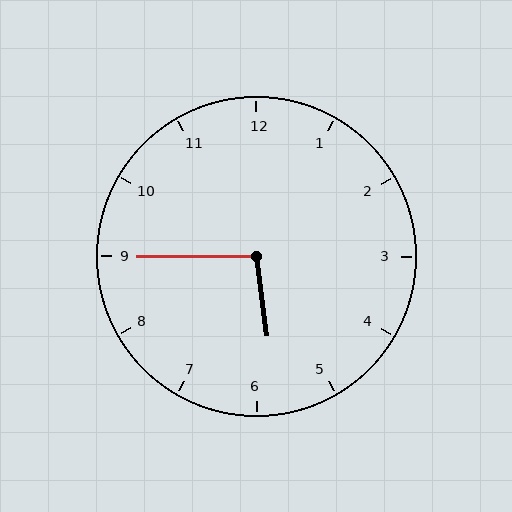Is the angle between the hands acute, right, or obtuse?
It is obtuse.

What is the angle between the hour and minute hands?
Approximately 98 degrees.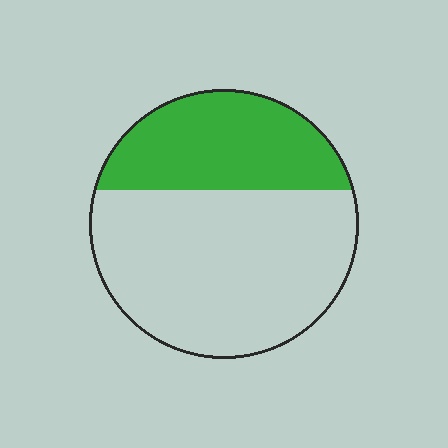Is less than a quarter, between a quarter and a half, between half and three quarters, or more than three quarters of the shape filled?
Between a quarter and a half.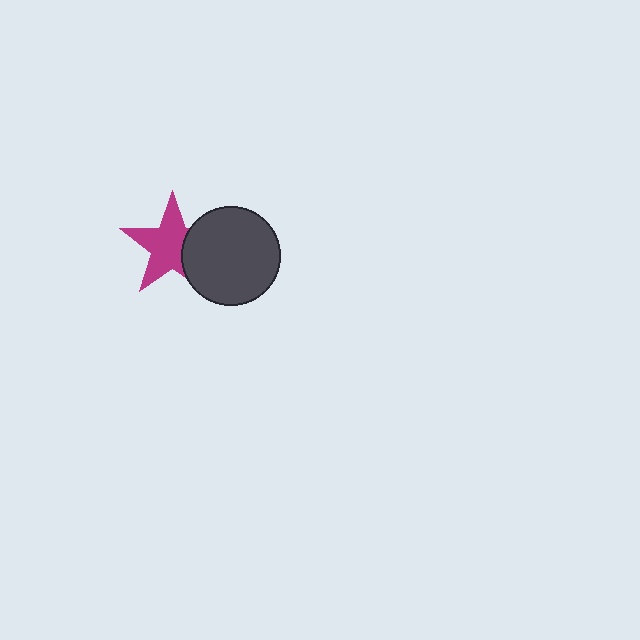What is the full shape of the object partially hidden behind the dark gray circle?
The partially hidden object is a magenta star.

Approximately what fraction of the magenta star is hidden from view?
Roughly 31% of the magenta star is hidden behind the dark gray circle.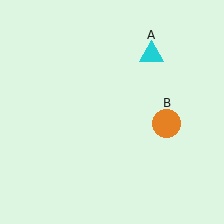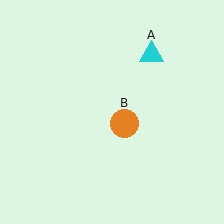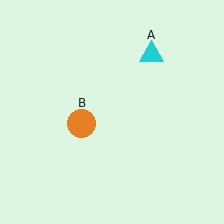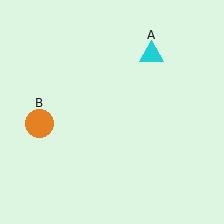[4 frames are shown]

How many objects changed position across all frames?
1 object changed position: orange circle (object B).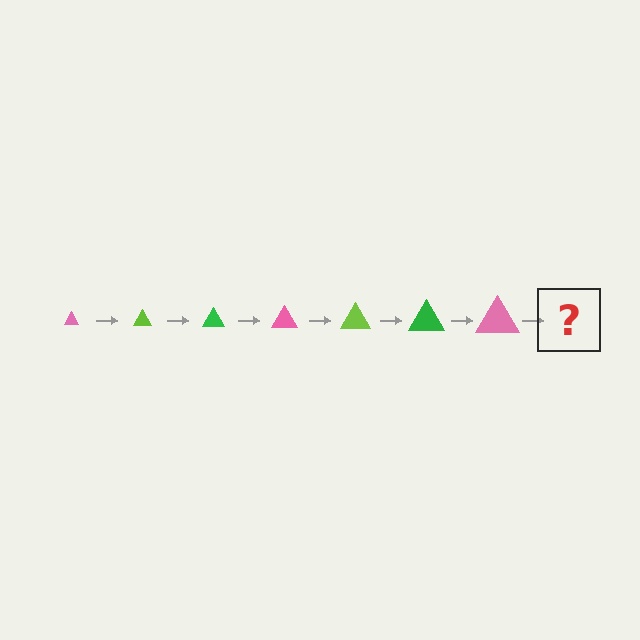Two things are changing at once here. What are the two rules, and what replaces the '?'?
The two rules are that the triangle grows larger each step and the color cycles through pink, lime, and green. The '?' should be a lime triangle, larger than the previous one.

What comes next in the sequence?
The next element should be a lime triangle, larger than the previous one.